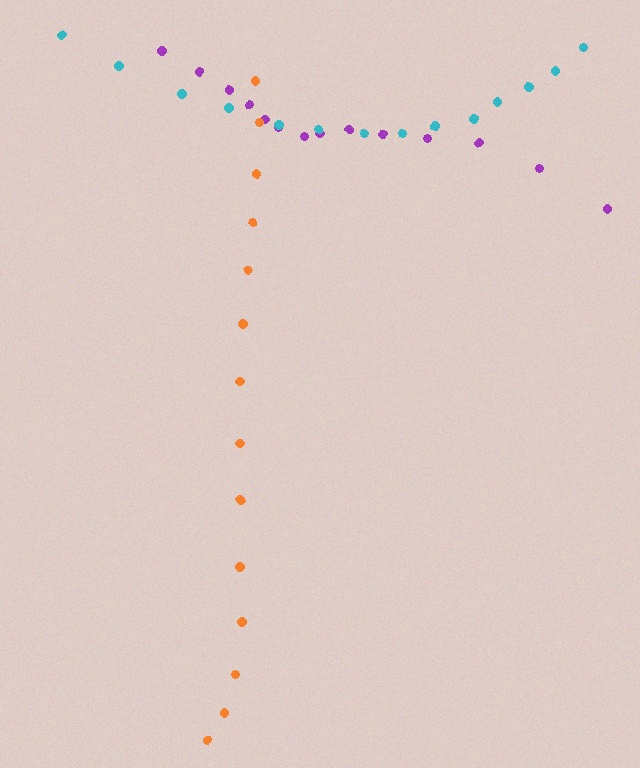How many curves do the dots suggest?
There are 3 distinct paths.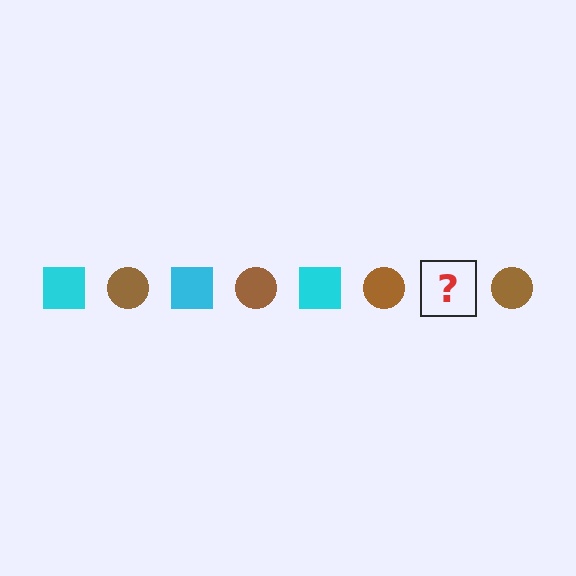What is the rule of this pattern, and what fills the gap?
The rule is that the pattern alternates between cyan square and brown circle. The gap should be filled with a cyan square.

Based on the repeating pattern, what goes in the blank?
The blank should be a cyan square.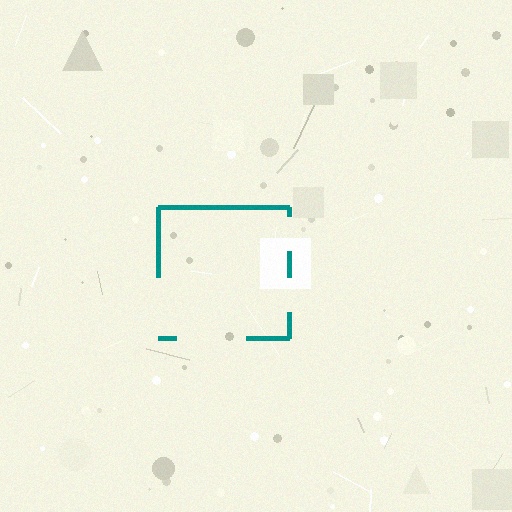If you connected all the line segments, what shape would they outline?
They would outline a square.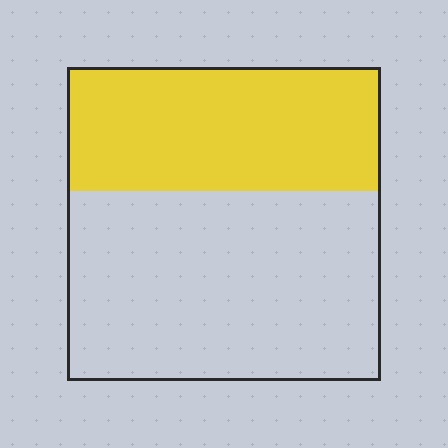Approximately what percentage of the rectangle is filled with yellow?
Approximately 40%.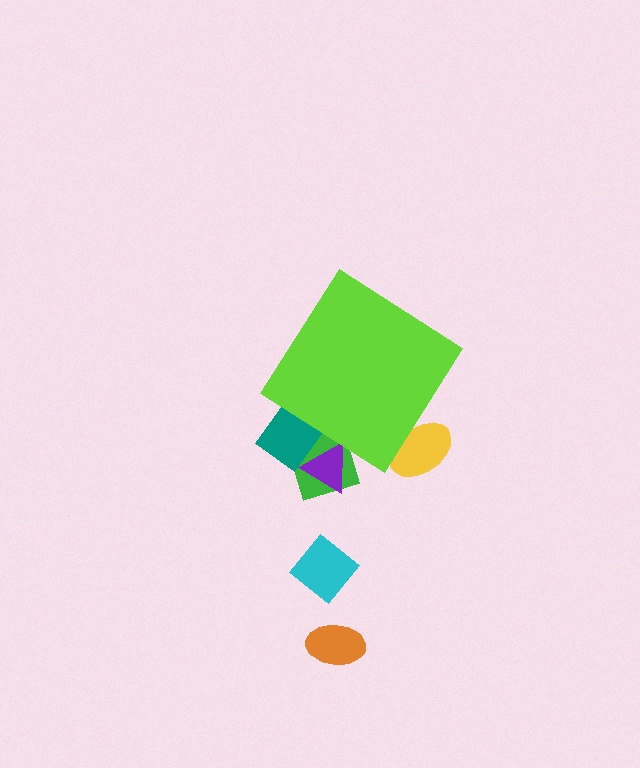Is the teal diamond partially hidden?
Yes, the teal diamond is partially hidden behind the lime diamond.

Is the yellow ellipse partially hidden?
Yes, the yellow ellipse is partially hidden behind the lime diamond.